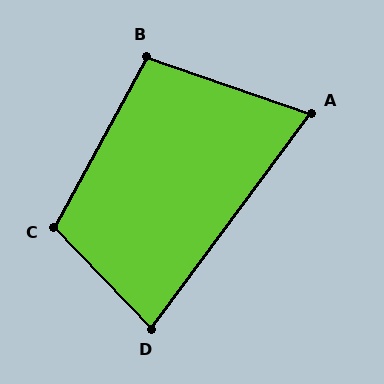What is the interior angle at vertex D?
Approximately 80 degrees (acute).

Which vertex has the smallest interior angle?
A, at approximately 72 degrees.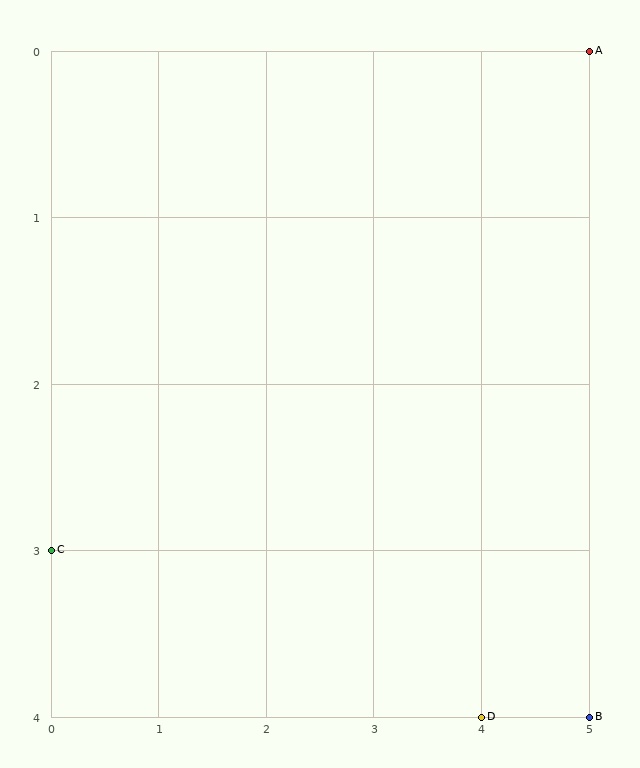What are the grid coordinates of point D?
Point D is at grid coordinates (4, 4).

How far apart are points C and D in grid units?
Points C and D are 4 columns and 1 row apart (about 4.1 grid units diagonally).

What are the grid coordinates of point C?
Point C is at grid coordinates (0, 3).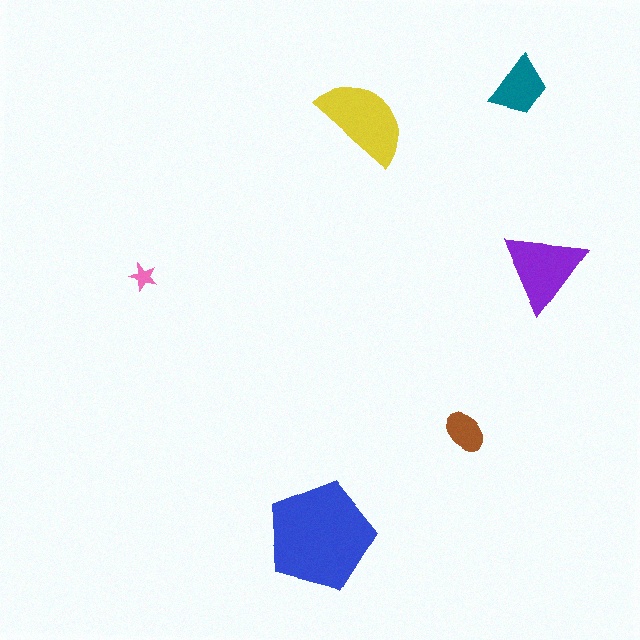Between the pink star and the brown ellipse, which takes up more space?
The brown ellipse.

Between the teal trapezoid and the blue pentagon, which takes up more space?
The blue pentagon.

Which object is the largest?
The blue pentagon.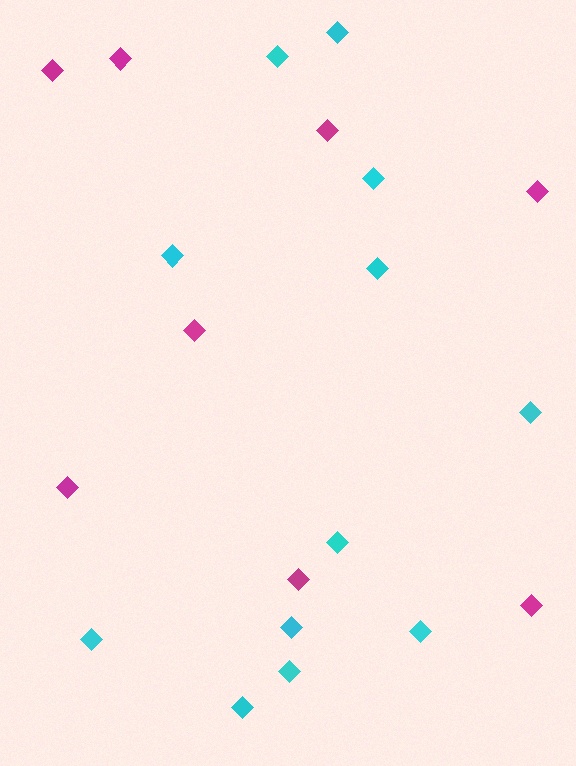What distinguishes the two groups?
There are 2 groups: one group of magenta diamonds (8) and one group of cyan diamonds (12).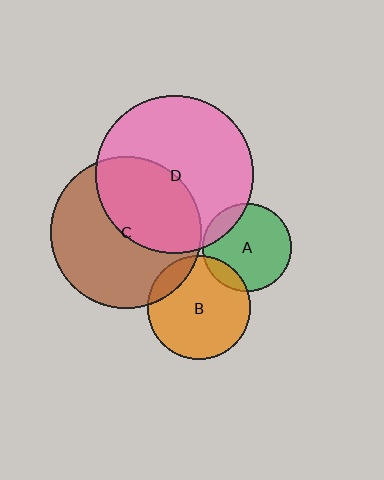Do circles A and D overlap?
Yes.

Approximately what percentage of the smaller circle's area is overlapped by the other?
Approximately 15%.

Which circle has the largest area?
Circle D (pink).